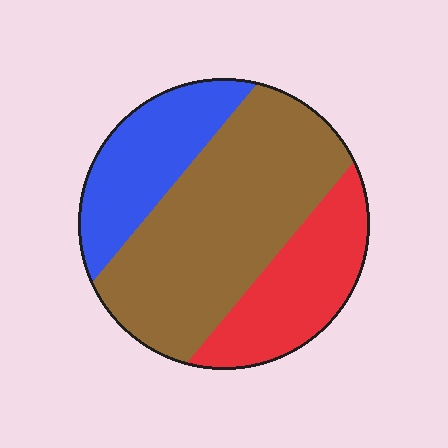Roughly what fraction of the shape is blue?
Blue takes up about one quarter (1/4) of the shape.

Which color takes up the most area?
Brown, at roughly 55%.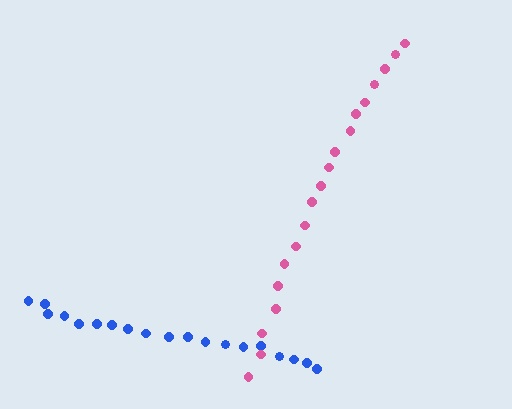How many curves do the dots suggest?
There are 2 distinct paths.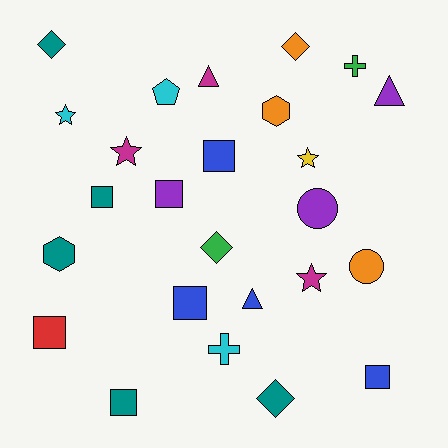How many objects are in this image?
There are 25 objects.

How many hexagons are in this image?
There are 2 hexagons.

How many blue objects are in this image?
There are 4 blue objects.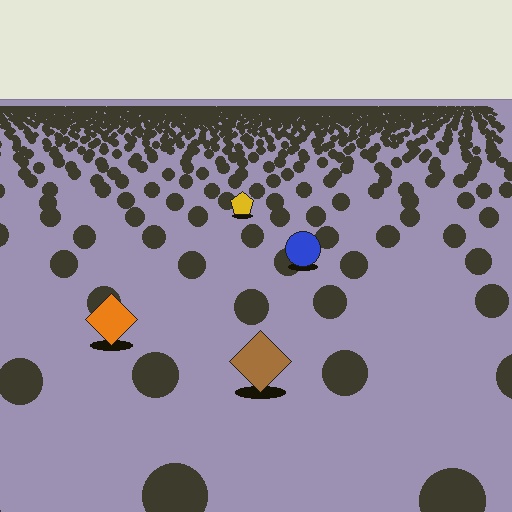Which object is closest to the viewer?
The brown diamond is closest. The texture marks near it are larger and more spread out.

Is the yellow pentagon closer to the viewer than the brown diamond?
No. The brown diamond is closer — you can tell from the texture gradient: the ground texture is coarser near it.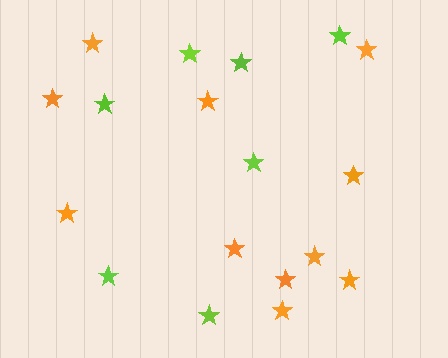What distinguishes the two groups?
There are 2 groups: one group of orange stars (11) and one group of lime stars (7).